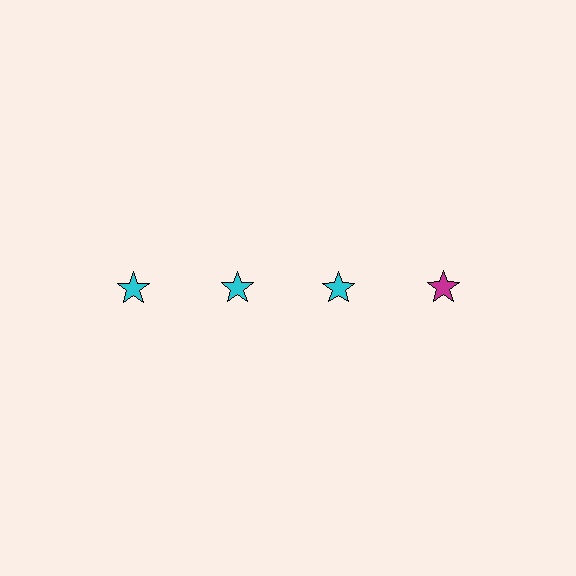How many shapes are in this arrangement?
There are 4 shapes arranged in a grid pattern.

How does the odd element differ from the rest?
It has a different color: magenta instead of cyan.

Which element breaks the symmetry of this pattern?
The magenta star in the top row, second from right column breaks the symmetry. All other shapes are cyan stars.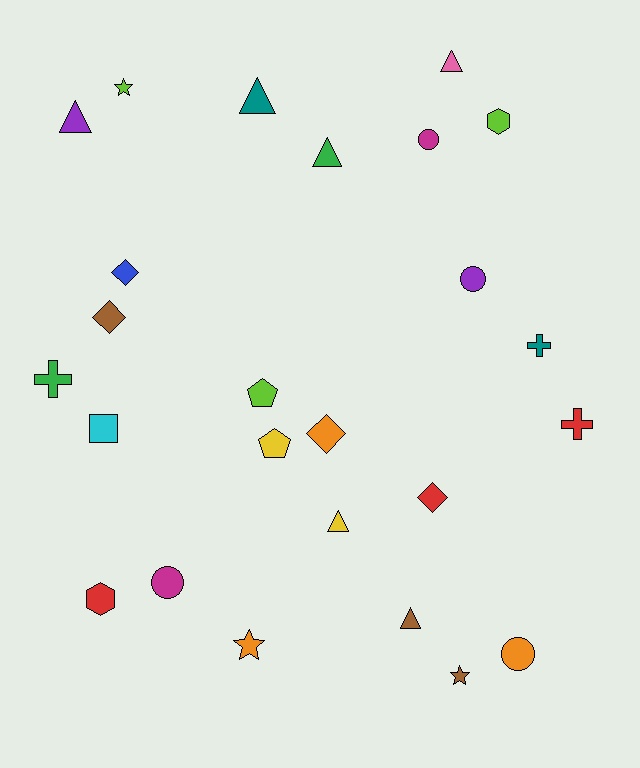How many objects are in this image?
There are 25 objects.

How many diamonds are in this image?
There are 4 diamonds.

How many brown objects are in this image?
There are 3 brown objects.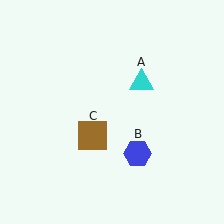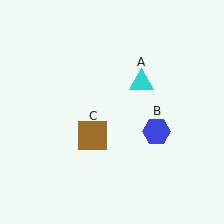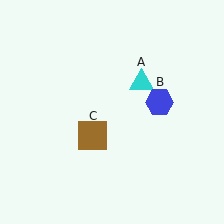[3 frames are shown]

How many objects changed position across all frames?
1 object changed position: blue hexagon (object B).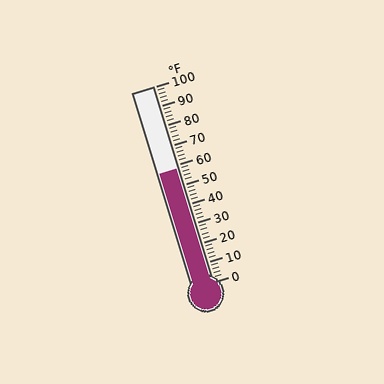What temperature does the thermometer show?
The thermometer shows approximately 58°F.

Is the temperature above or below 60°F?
The temperature is below 60°F.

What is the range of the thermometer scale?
The thermometer scale ranges from 0°F to 100°F.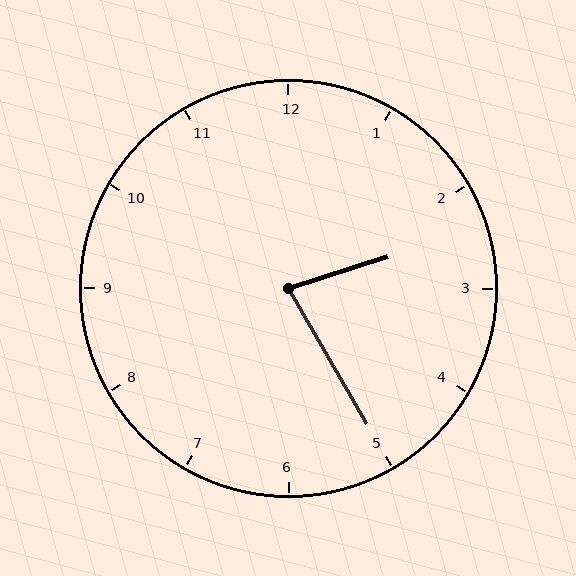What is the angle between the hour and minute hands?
Approximately 78 degrees.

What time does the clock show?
2:25.